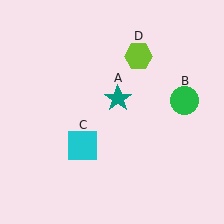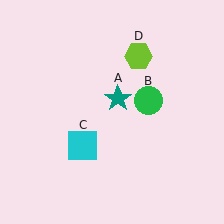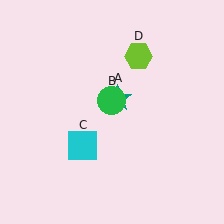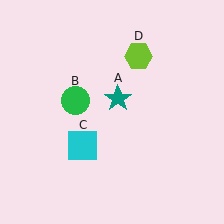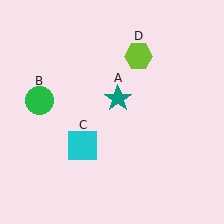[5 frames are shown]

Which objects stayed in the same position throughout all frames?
Teal star (object A) and cyan square (object C) and lime hexagon (object D) remained stationary.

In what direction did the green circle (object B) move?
The green circle (object B) moved left.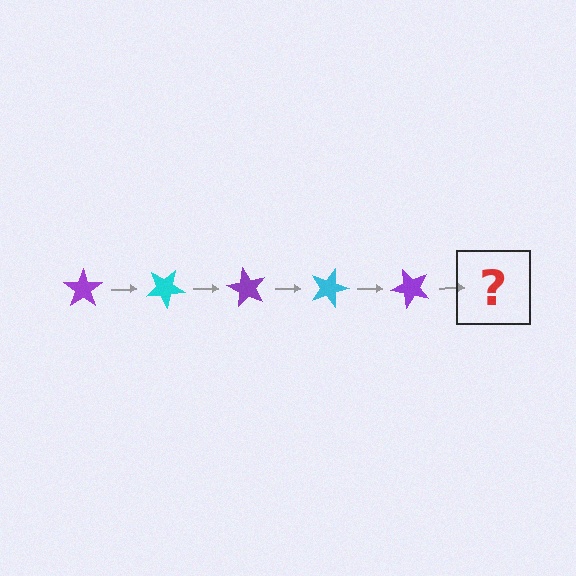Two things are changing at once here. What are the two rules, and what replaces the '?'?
The two rules are that it rotates 30 degrees each step and the color cycles through purple and cyan. The '?' should be a cyan star, rotated 150 degrees from the start.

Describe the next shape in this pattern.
It should be a cyan star, rotated 150 degrees from the start.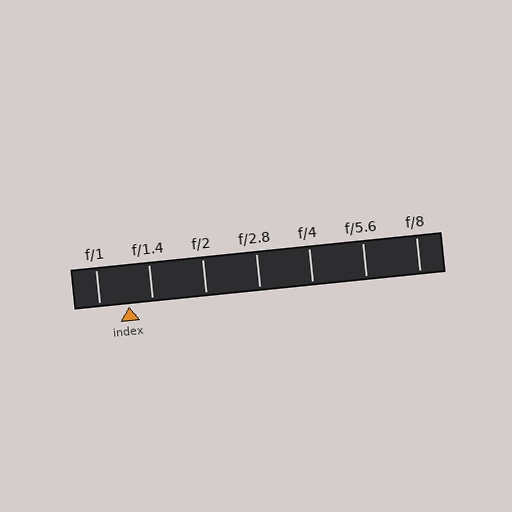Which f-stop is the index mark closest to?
The index mark is closest to f/1.4.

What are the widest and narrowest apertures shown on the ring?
The widest aperture shown is f/1 and the narrowest is f/8.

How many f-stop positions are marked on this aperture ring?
There are 7 f-stop positions marked.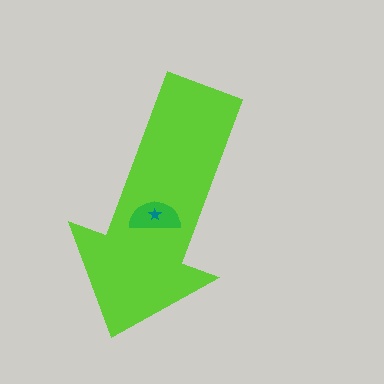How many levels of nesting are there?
3.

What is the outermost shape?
The lime arrow.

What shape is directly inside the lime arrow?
The green semicircle.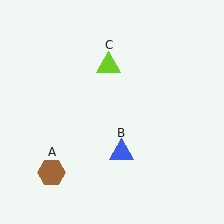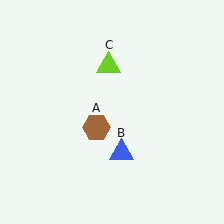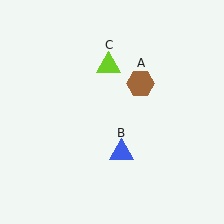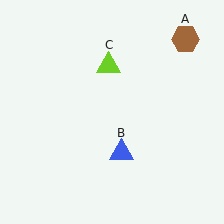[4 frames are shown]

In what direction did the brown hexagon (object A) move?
The brown hexagon (object A) moved up and to the right.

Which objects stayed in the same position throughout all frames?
Blue triangle (object B) and lime triangle (object C) remained stationary.